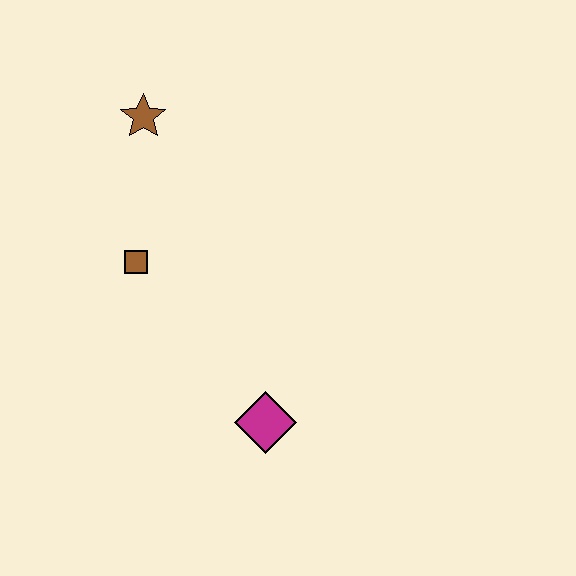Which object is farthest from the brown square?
The magenta diamond is farthest from the brown square.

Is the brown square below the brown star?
Yes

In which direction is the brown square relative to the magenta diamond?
The brown square is above the magenta diamond.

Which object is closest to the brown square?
The brown star is closest to the brown square.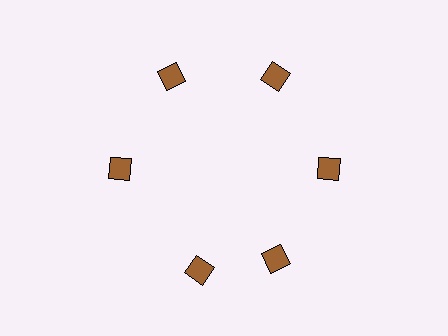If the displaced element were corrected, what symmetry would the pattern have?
It would have 6-fold rotational symmetry — the pattern would map onto itself every 60 degrees.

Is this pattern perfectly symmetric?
No. The 6 brown diamonds are arranged in a ring, but one element near the 7 o'clock position is rotated out of alignment along the ring, breaking the 6-fold rotational symmetry.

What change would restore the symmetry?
The symmetry would be restored by rotating it back into even spacing with its neighbors so that all 6 diamonds sit at equal angles and equal distance from the center.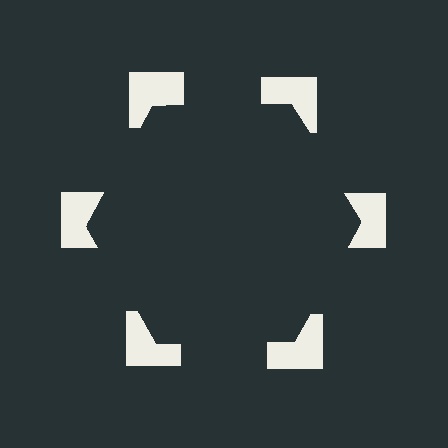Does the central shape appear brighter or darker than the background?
It typically appears slightly darker than the background, even though no actual brightness change is drawn.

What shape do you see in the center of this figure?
An illusory hexagon — its edges are inferred from the aligned wedge cuts in the notched squares, not physically drawn.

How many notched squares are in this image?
There are 6 — one at each vertex of the illusory hexagon.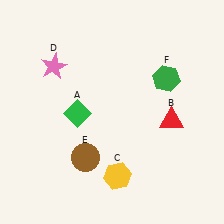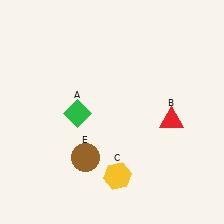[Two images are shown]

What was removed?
The pink star (D), the green hexagon (F) were removed in Image 2.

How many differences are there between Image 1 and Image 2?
There are 2 differences between the two images.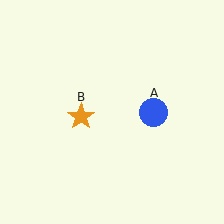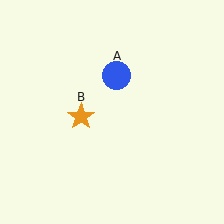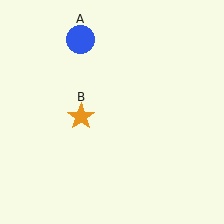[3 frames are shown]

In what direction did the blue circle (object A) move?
The blue circle (object A) moved up and to the left.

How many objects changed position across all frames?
1 object changed position: blue circle (object A).